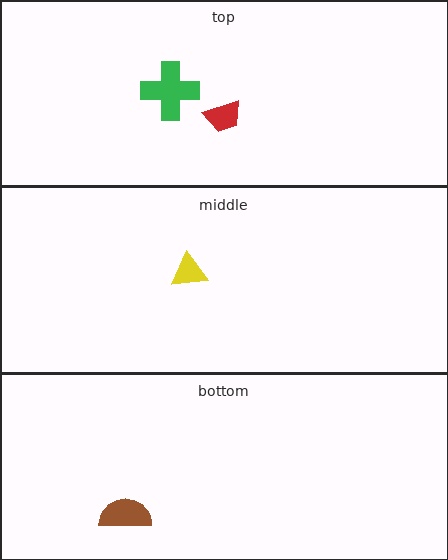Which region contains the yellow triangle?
The middle region.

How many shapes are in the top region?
2.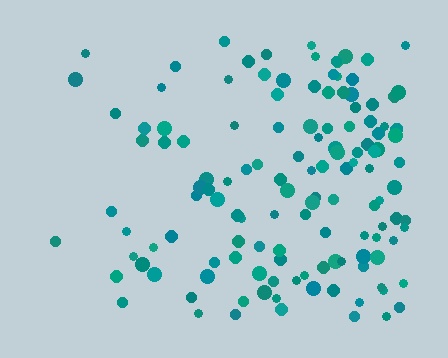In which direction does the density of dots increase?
From left to right, with the right side densest.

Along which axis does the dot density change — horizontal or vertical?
Horizontal.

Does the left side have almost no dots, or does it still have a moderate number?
Still a moderate number, just noticeably fewer than the right.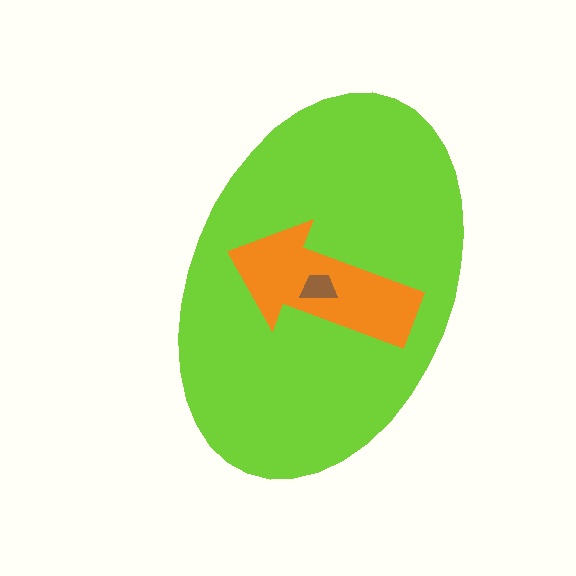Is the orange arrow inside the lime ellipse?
Yes.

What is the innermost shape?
The brown trapezoid.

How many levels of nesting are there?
3.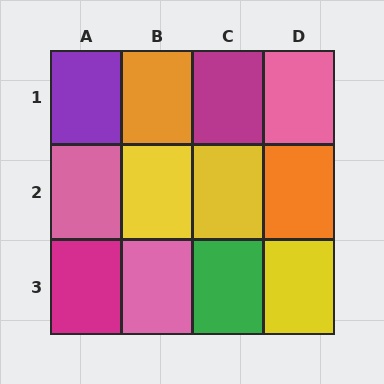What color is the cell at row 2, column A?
Pink.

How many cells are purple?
1 cell is purple.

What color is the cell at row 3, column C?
Green.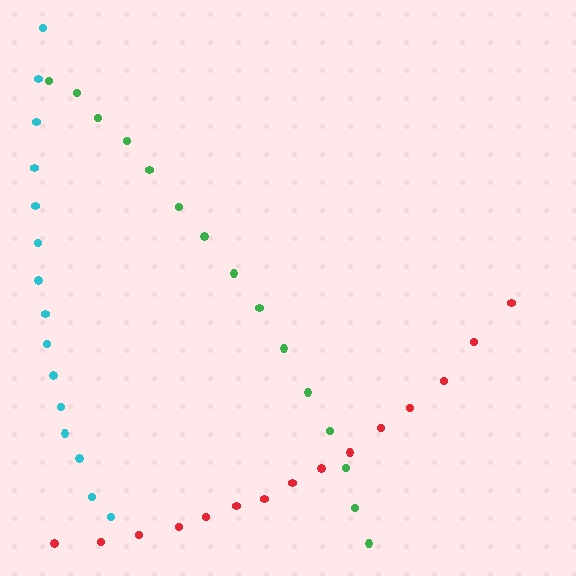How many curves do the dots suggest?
There are 3 distinct paths.